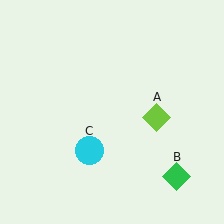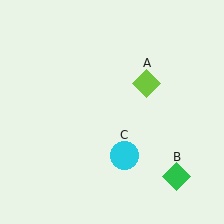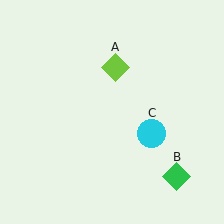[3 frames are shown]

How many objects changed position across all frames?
2 objects changed position: lime diamond (object A), cyan circle (object C).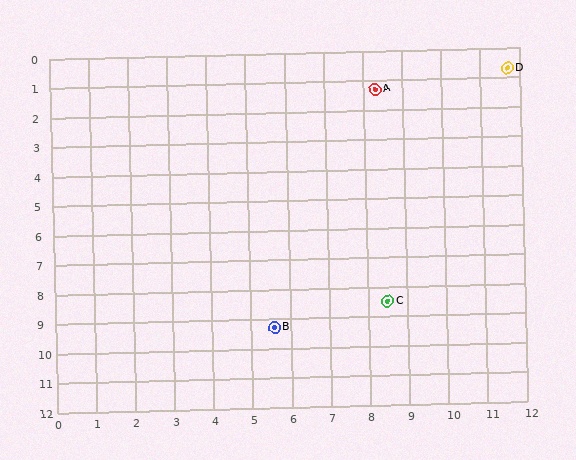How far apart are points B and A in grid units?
Points B and A are about 8.4 grid units apart.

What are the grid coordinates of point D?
Point D is at approximately (11.7, 0.7).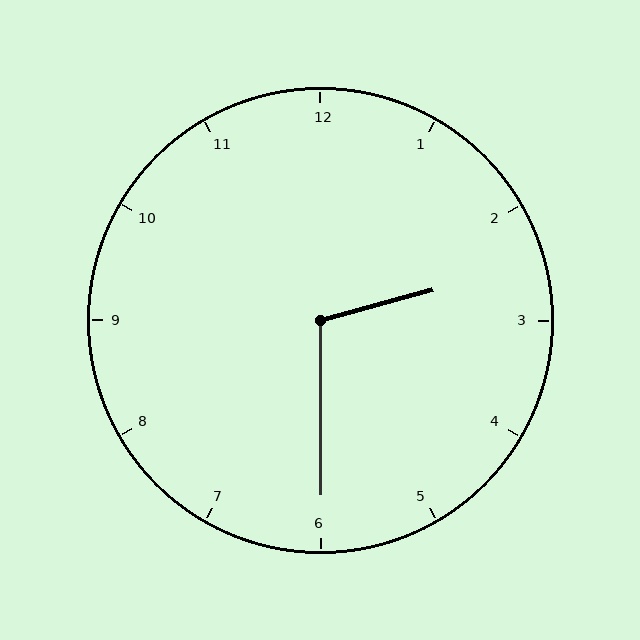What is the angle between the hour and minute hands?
Approximately 105 degrees.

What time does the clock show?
2:30.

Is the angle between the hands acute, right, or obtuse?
It is obtuse.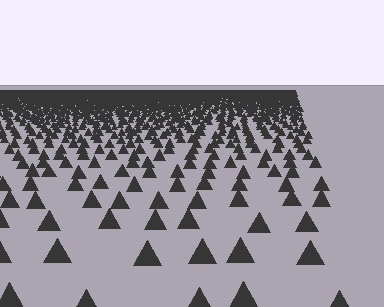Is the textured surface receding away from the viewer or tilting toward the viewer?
The surface is receding away from the viewer. Texture elements get smaller and denser toward the top.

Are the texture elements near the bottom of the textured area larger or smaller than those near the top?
Larger. Near the bottom, elements are closer to the viewer and appear at a bigger on-screen size.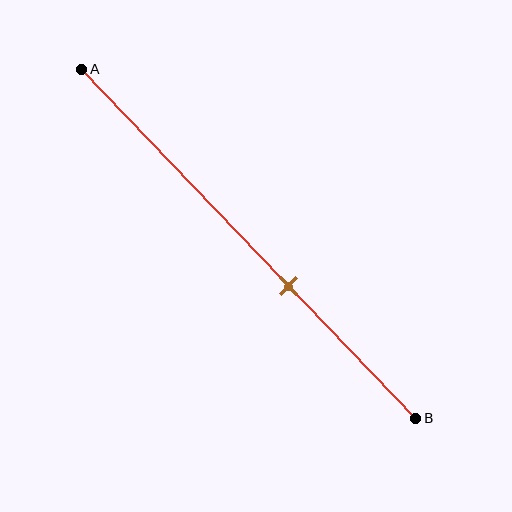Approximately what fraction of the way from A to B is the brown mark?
The brown mark is approximately 60% of the way from A to B.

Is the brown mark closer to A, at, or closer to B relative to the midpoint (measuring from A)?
The brown mark is closer to point B than the midpoint of segment AB.